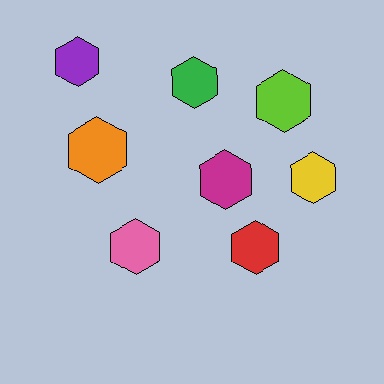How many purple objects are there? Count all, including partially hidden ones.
There is 1 purple object.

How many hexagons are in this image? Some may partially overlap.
There are 8 hexagons.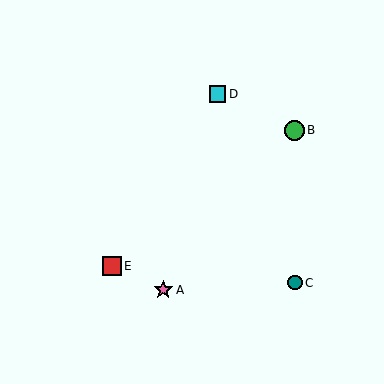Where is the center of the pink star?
The center of the pink star is at (163, 290).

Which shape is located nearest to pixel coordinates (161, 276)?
The pink star (labeled A) at (163, 290) is nearest to that location.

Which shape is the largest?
The green circle (labeled B) is the largest.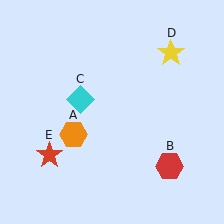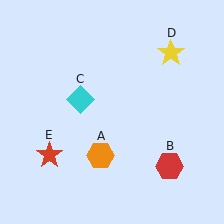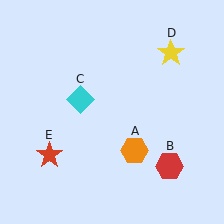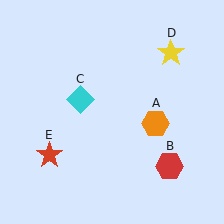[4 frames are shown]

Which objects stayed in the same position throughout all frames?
Red hexagon (object B) and cyan diamond (object C) and yellow star (object D) and red star (object E) remained stationary.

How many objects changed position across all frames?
1 object changed position: orange hexagon (object A).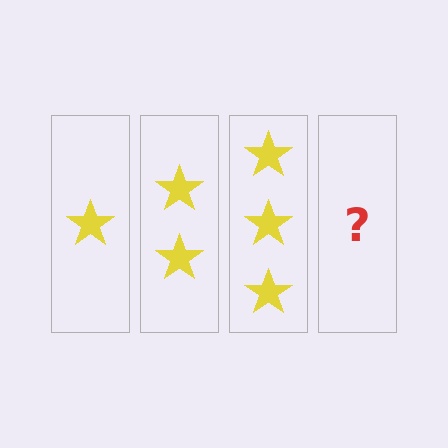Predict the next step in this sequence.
The next step is 4 stars.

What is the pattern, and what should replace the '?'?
The pattern is that each step adds one more star. The '?' should be 4 stars.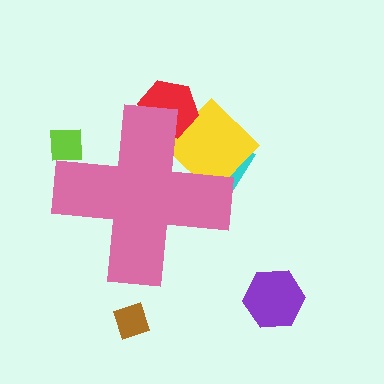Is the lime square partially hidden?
Yes, the lime square is partially hidden behind the pink cross.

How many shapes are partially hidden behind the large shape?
4 shapes are partially hidden.